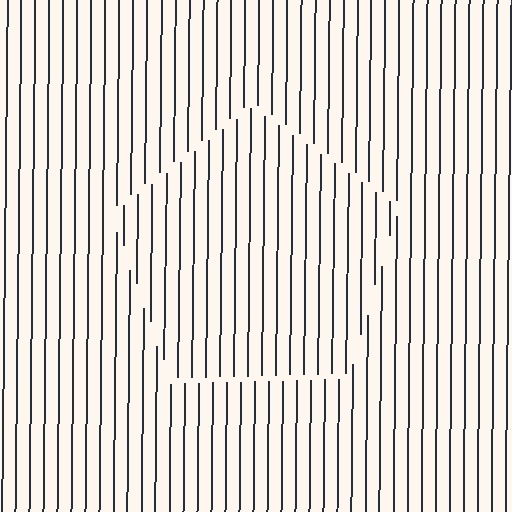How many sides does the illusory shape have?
5 sides — the line-ends trace a pentagon.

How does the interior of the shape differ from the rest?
The interior of the shape contains the same grating, shifted by half a period — the contour is defined by the phase discontinuity where line-ends from the inner and outer gratings abut.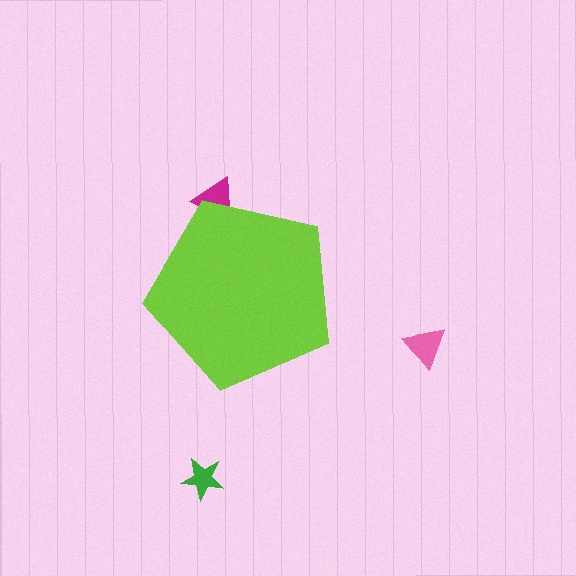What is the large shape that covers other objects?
A lime pentagon.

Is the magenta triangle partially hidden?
Yes, the magenta triangle is partially hidden behind the lime pentagon.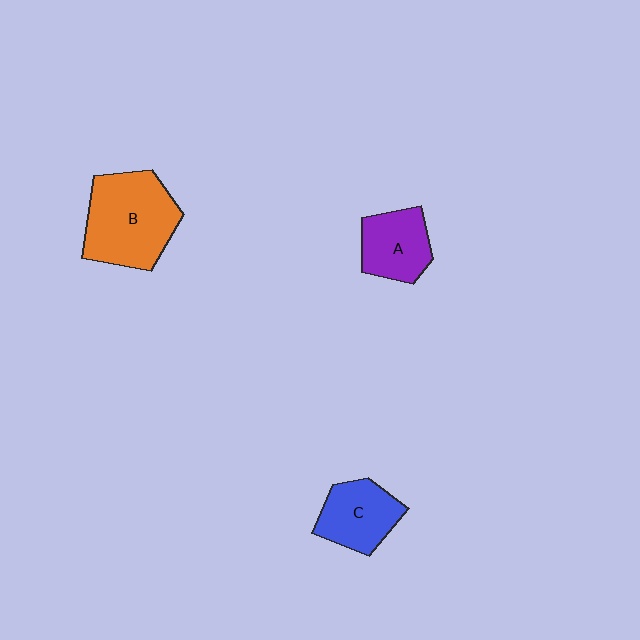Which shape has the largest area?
Shape B (orange).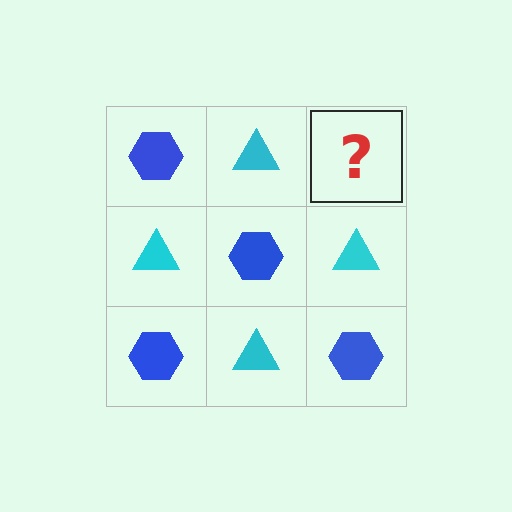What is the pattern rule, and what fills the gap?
The rule is that it alternates blue hexagon and cyan triangle in a checkerboard pattern. The gap should be filled with a blue hexagon.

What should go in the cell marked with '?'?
The missing cell should contain a blue hexagon.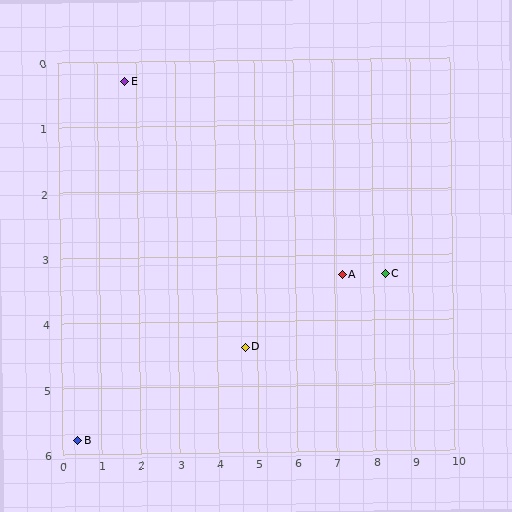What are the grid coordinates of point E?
Point E is at approximately (1.7, 0.3).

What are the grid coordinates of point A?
Point A is at approximately (7.2, 3.3).